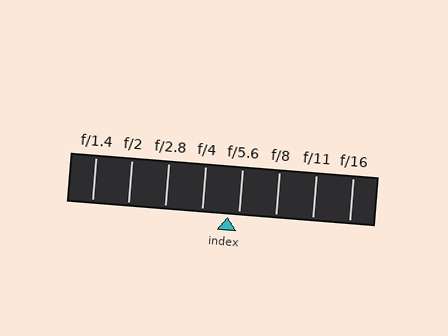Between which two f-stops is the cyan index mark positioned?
The index mark is between f/4 and f/5.6.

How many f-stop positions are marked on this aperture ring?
There are 8 f-stop positions marked.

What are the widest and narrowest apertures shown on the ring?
The widest aperture shown is f/1.4 and the narrowest is f/16.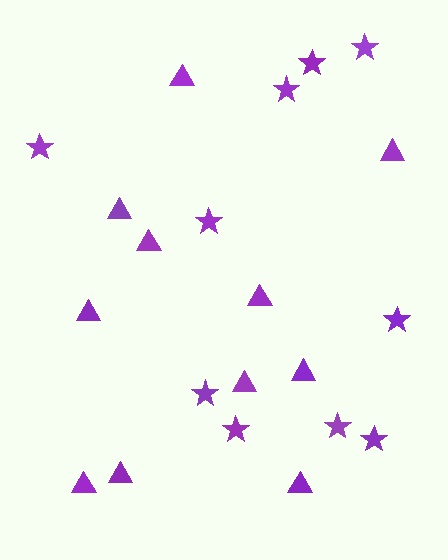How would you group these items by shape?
There are 2 groups: one group of triangles (11) and one group of stars (10).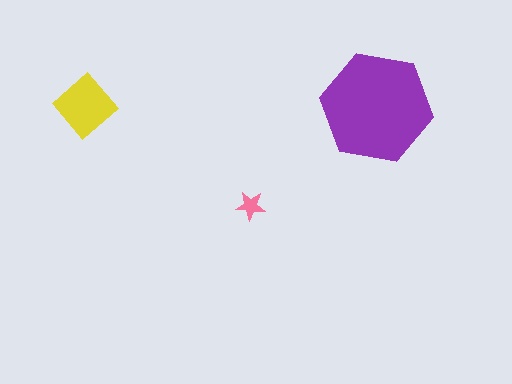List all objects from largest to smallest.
The purple hexagon, the yellow diamond, the pink star.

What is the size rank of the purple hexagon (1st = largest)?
1st.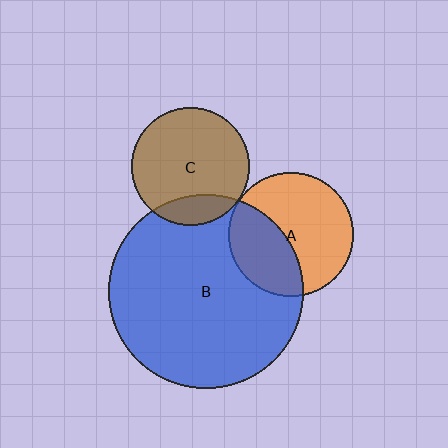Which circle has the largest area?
Circle B (blue).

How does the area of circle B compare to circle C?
Approximately 2.7 times.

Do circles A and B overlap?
Yes.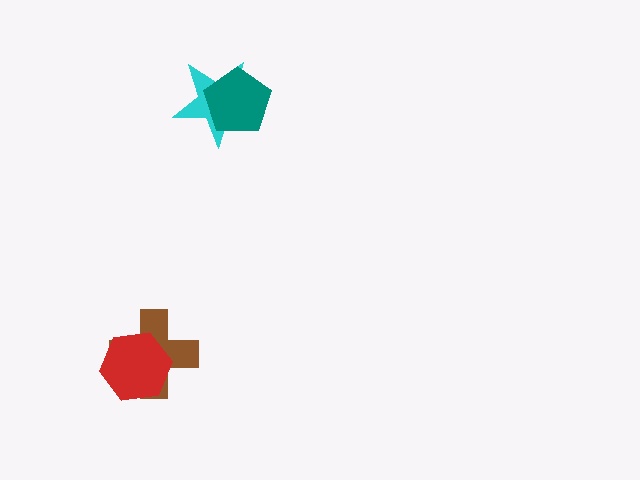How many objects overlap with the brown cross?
1 object overlaps with the brown cross.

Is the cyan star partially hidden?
Yes, it is partially covered by another shape.